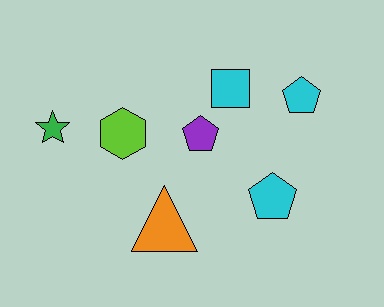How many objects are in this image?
There are 7 objects.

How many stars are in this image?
There is 1 star.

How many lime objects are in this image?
There is 1 lime object.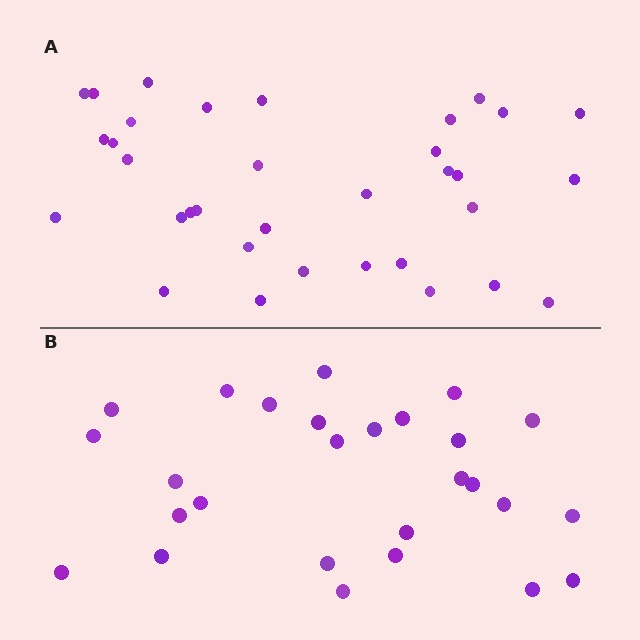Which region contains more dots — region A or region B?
Region A (the top region) has more dots.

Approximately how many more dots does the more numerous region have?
Region A has roughly 8 or so more dots than region B.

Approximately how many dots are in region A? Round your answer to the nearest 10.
About 30 dots. (The exact count is 34, which rounds to 30.)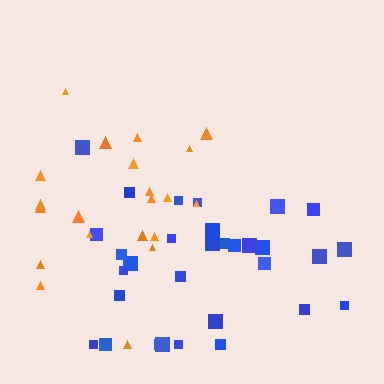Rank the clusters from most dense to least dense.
blue, orange.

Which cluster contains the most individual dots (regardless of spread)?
Blue (32).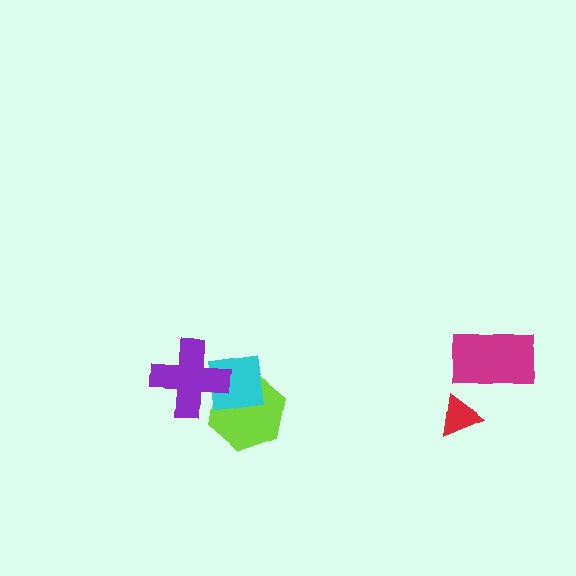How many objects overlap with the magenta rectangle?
0 objects overlap with the magenta rectangle.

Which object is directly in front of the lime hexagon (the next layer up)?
The cyan square is directly in front of the lime hexagon.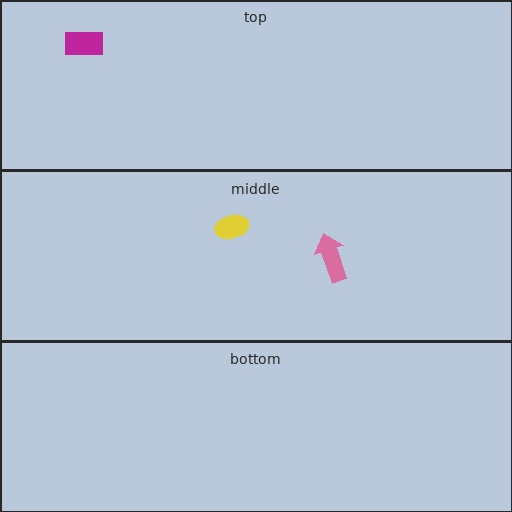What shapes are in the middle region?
The pink arrow, the yellow ellipse.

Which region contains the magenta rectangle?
The top region.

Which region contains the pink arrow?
The middle region.